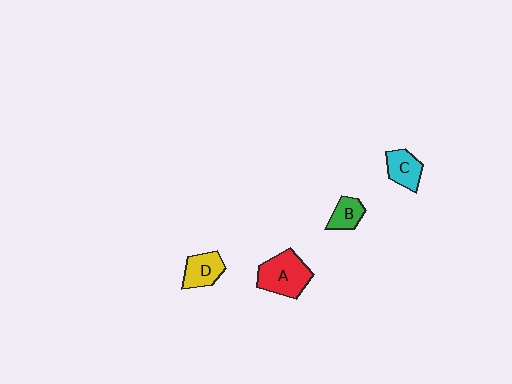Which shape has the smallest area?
Shape B (green).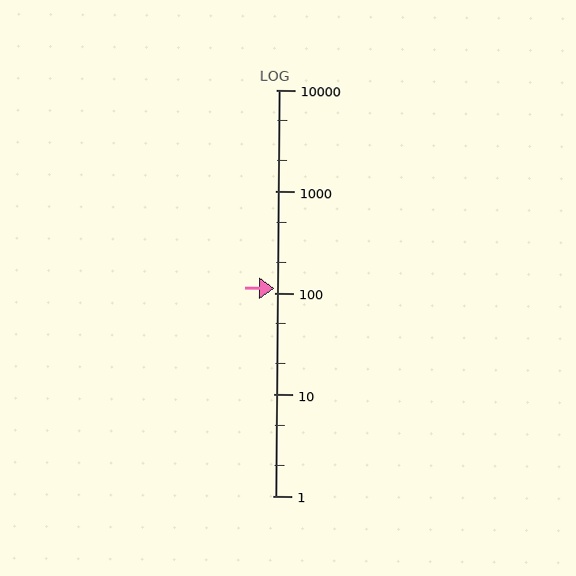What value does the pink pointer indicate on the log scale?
The pointer indicates approximately 110.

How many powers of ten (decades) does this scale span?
The scale spans 4 decades, from 1 to 10000.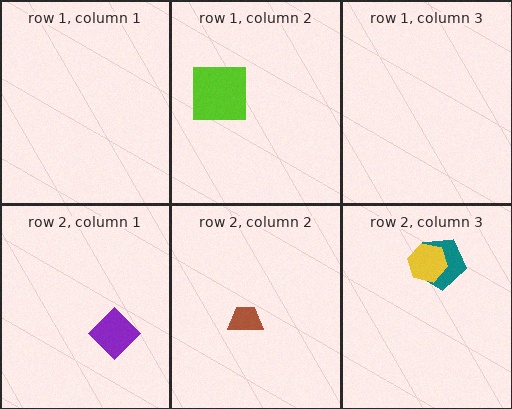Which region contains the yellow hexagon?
The row 2, column 3 region.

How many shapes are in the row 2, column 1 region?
1.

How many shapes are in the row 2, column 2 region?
1.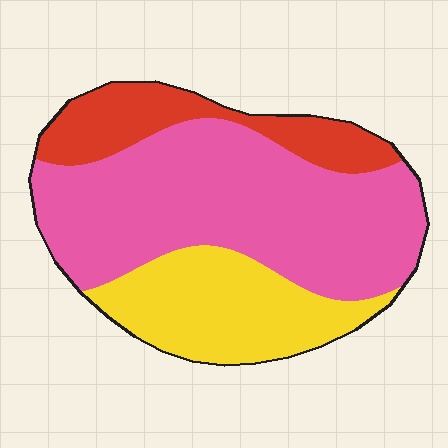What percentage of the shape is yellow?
Yellow covers 26% of the shape.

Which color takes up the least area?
Red, at roughly 20%.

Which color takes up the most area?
Pink, at roughly 55%.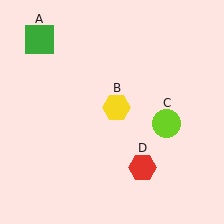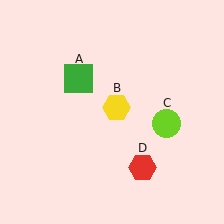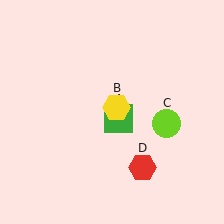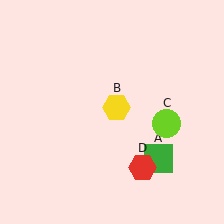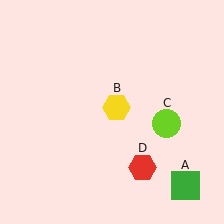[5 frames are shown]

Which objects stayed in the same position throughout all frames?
Yellow hexagon (object B) and lime circle (object C) and red hexagon (object D) remained stationary.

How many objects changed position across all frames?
1 object changed position: green square (object A).